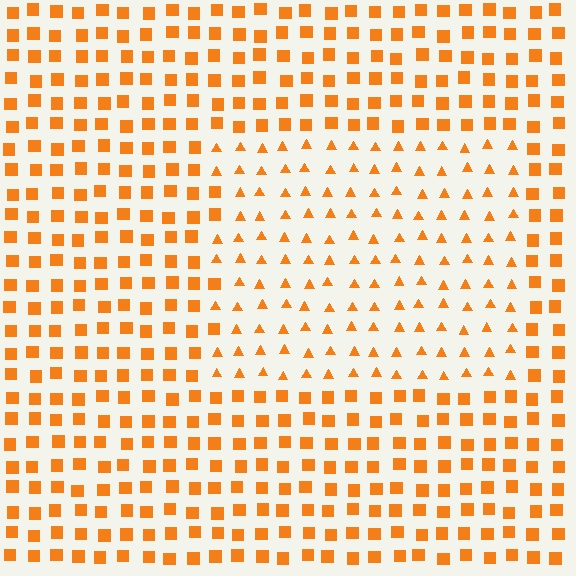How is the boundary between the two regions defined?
The boundary is defined by a change in element shape: triangles inside vs. squares outside. All elements share the same color and spacing.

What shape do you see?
I see a rectangle.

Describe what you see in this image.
The image is filled with small orange elements arranged in a uniform grid. A rectangle-shaped region contains triangles, while the surrounding area contains squares. The boundary is defined purely by the change in element shape.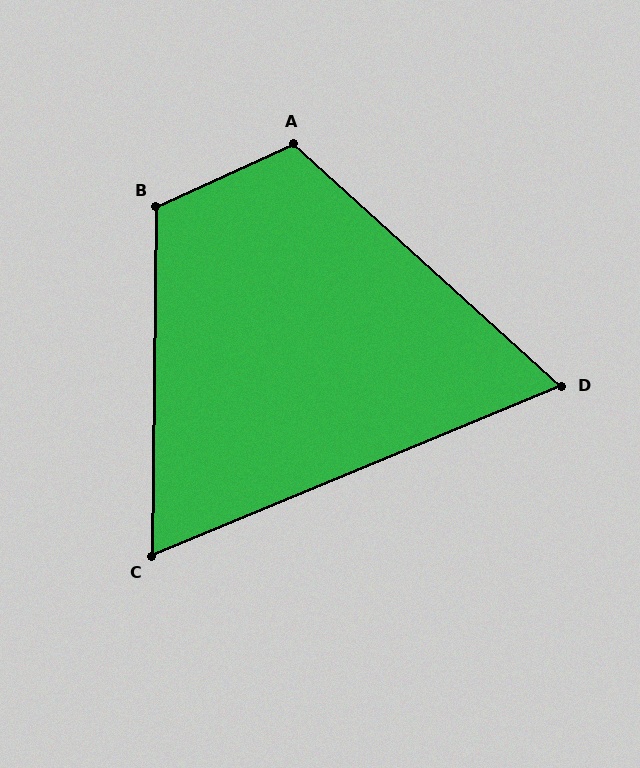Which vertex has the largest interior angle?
B, at approximately 115 degrees.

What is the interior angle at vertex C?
Approximately 67 degrees (acute).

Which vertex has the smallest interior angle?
D, at approximately 65 degrees.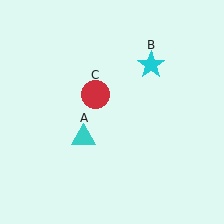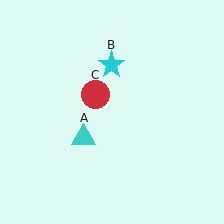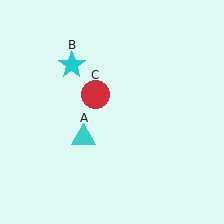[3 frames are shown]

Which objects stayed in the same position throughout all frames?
Cyan triangle (object A) and red circle (object C) remained stationary.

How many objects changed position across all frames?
1 object changed position: cyan star (object B).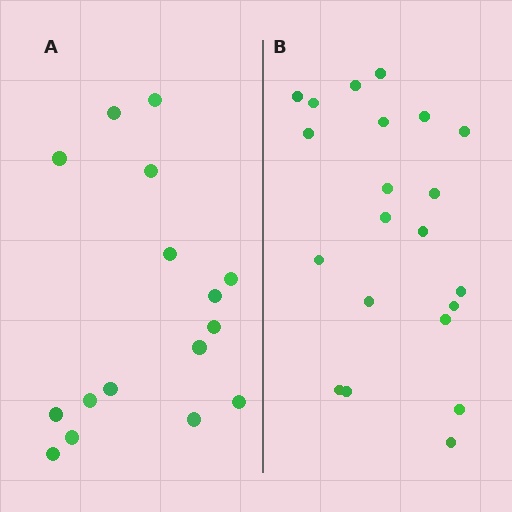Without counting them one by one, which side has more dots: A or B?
Region B (the right region) has more dots.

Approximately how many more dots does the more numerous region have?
Region B has about 5 more dots than region A.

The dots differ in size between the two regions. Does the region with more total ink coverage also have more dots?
No. Region A has more total ink coverage because its dots are larger, but region B actually contains more individual dots. Total area can be misleading — the number of items is what matters here.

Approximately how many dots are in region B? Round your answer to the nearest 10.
About 20 dots. (The exact count is 21, which rounds to 20.)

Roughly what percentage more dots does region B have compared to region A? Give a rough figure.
About 30% more.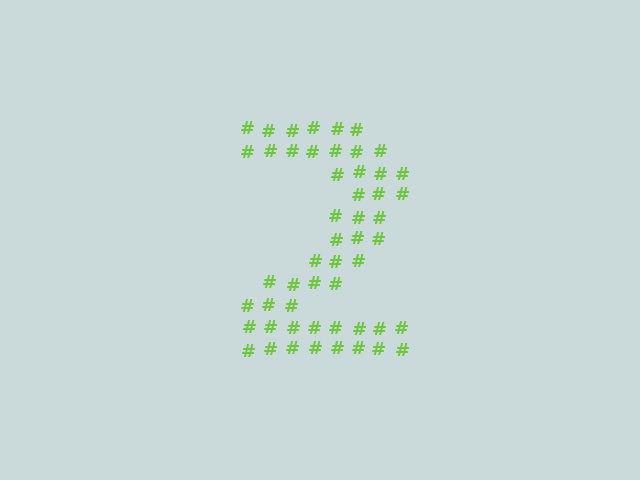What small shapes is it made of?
It is made of small hash symbols.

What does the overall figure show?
The overall figure shows the digit 2.